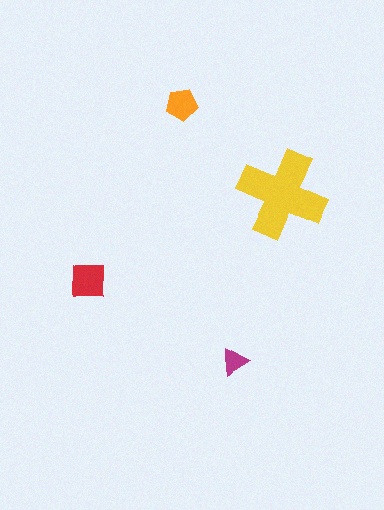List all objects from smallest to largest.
The magenta triangle, the orange pentagon, the red square, the yellow cross.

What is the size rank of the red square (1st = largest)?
2nd.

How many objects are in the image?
There are 4 objects in the image.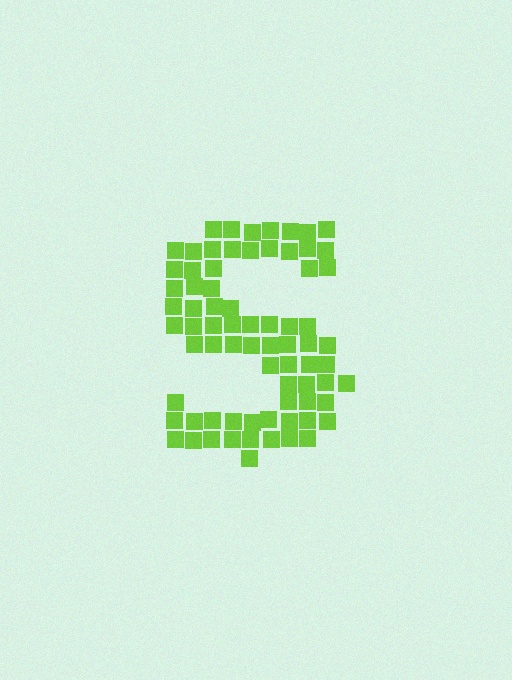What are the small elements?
The small elements are squares.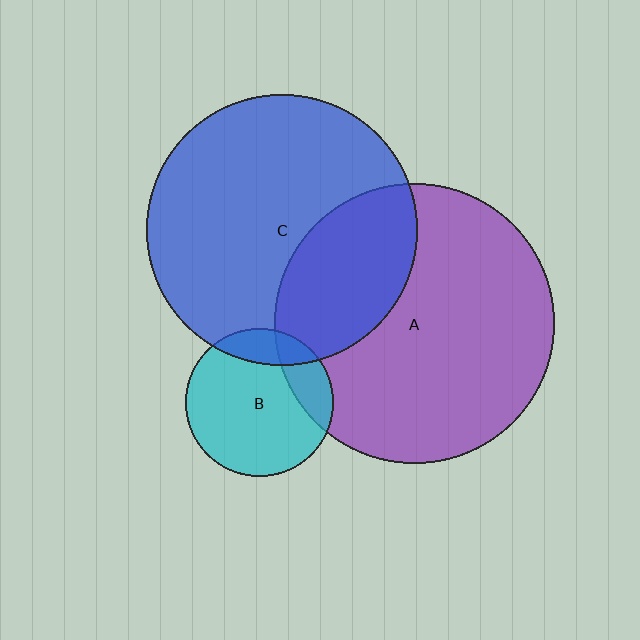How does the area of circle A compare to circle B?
Approximately 3.6 times.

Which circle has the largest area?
Circle A (purple).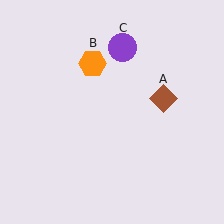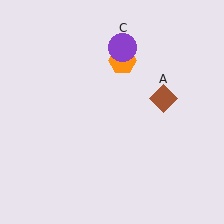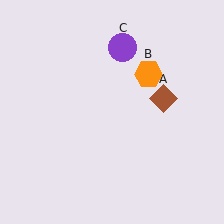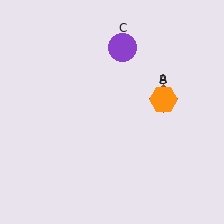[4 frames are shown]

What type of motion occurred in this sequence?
The orange hexagon (object B) rotated clockwise around the center of the scene.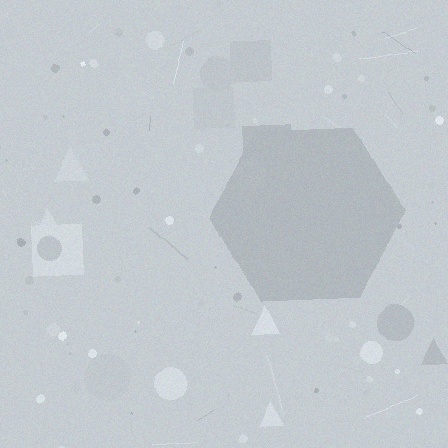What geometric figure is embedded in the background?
A hexagon is embedded in the background.